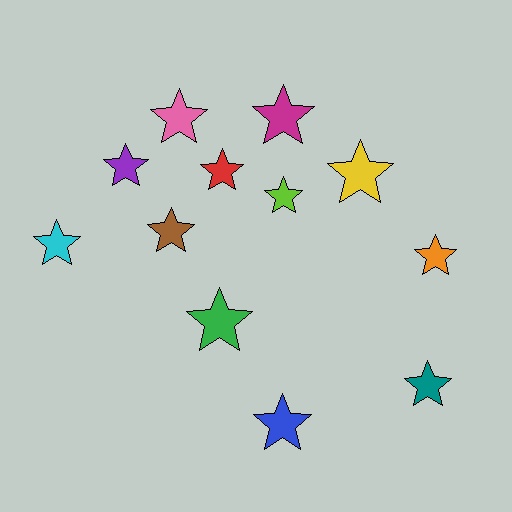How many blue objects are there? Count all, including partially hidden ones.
There is 1 blue object.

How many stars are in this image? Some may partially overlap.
There are 12 stars.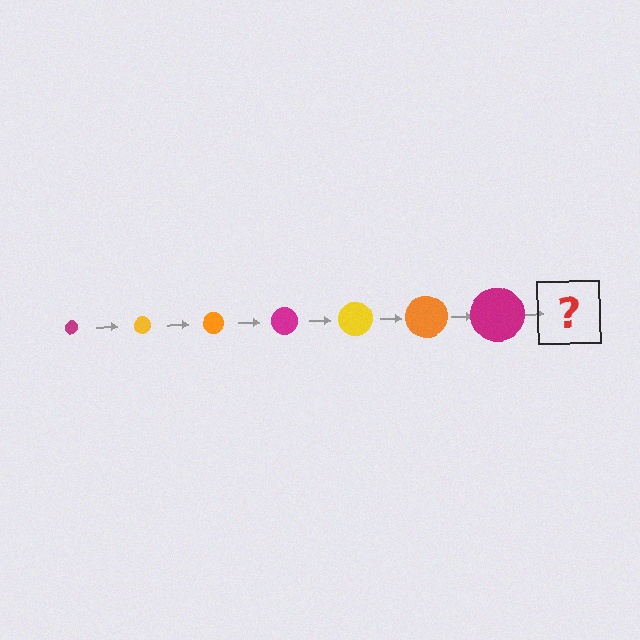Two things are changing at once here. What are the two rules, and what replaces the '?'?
The two rules are that the circle grows larger each step and the color cycles through magenta, yellow, and orange. The '?' should be a yellow circle, larger than the previous one.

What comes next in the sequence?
The next element should be a yellow circle, larger than the previous one.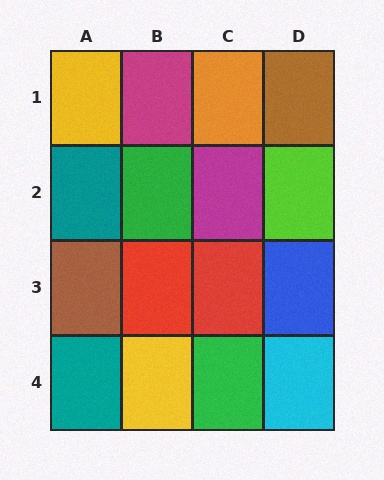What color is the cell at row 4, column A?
Teal.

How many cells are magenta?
2 cells are magenta.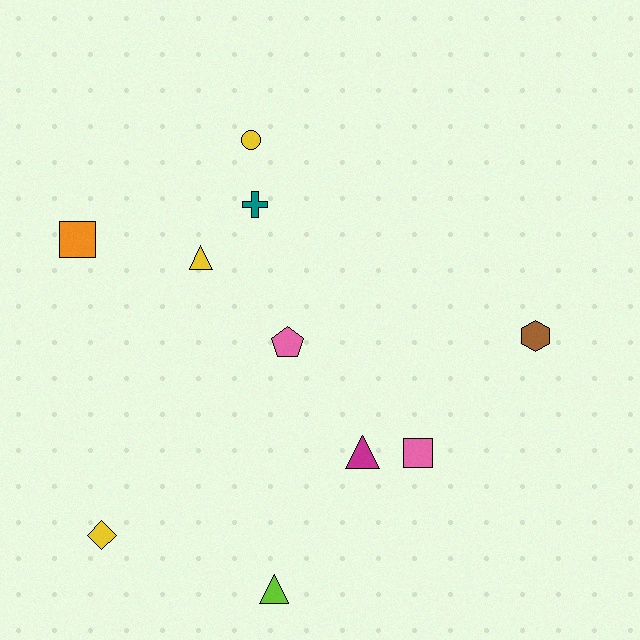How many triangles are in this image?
There are 3 triangles.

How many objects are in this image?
There are 10 objects.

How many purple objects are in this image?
There are no purple objects.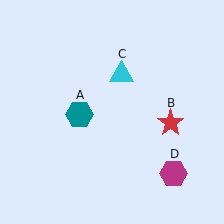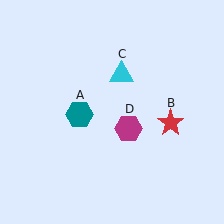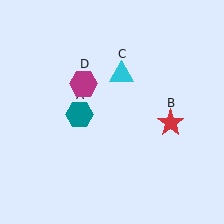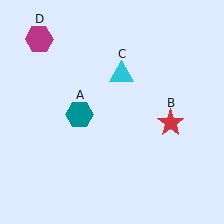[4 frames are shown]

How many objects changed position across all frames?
1 object changed position: magenta hexagon (object D).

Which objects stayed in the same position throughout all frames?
Teal hexagon (object A) and red star (object B) and cyan triangle (object C) remained stationary.